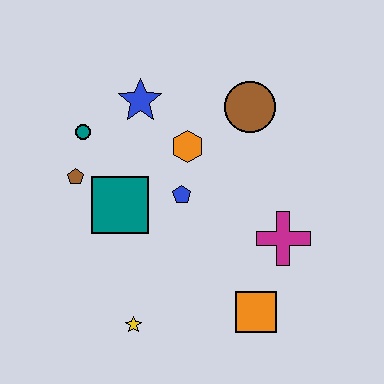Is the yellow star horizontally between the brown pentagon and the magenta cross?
Yes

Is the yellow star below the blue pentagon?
Yes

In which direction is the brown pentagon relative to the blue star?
The brown pentagon is below the blue star.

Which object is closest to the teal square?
The brown pentagon is closest to the teal square.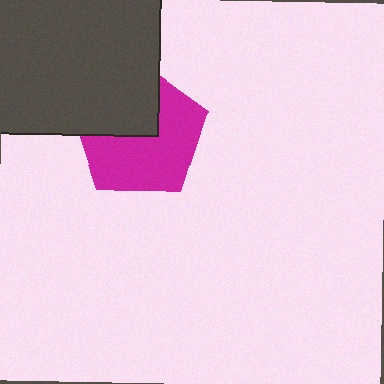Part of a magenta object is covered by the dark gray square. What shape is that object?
It is a pentagon.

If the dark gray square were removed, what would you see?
You would see the complete magenta pentagon.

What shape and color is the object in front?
The object in front is a dark gray square.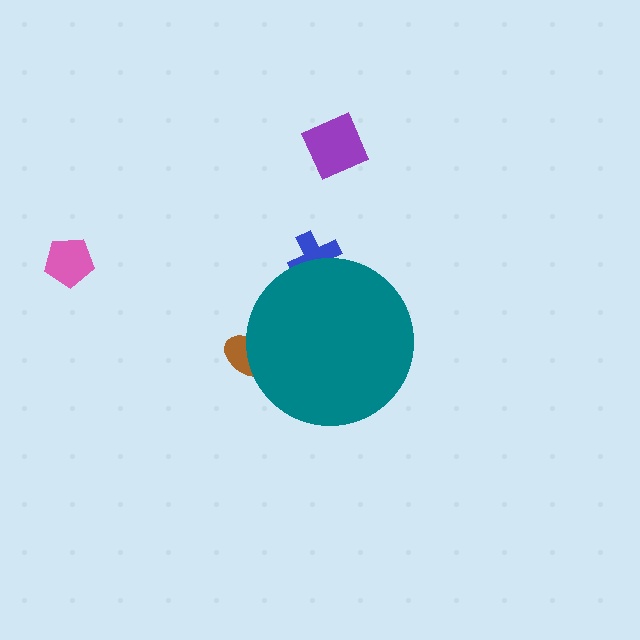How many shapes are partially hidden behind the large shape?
2 shapes are partially hidden.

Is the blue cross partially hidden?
Yes, the blue cross is partially hidden behind the teal circle.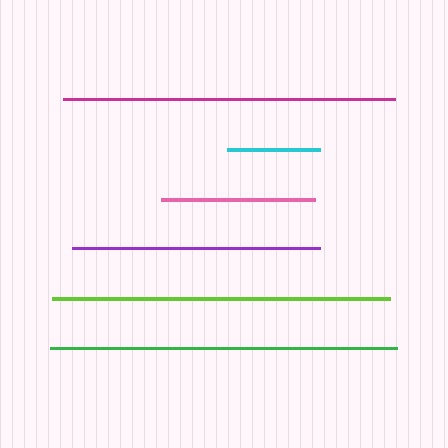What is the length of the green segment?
The green segment is approximately 348 pixels long.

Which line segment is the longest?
The green line is the longest at approximately 348 pixels.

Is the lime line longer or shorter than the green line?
The green line is longer than the lime line.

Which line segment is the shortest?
The cyan line is the shortest at approximately 93 pixels.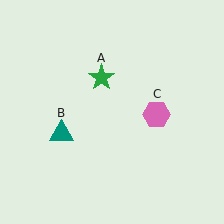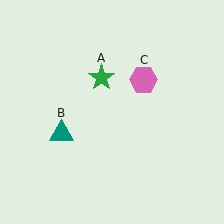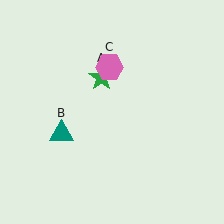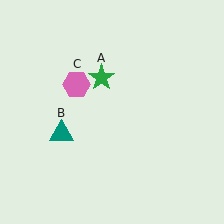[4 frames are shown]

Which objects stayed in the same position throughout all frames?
Green star (object A) and teal triangle (object B) remained stationary.